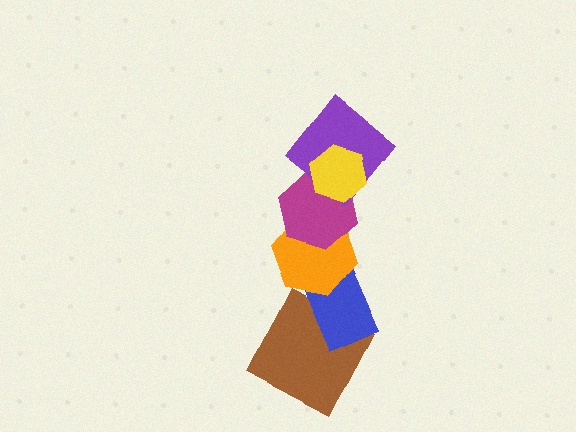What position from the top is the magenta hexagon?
The magenta hexagon is 3rd from the top.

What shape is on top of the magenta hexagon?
The purple diamond is on top of the magenta hexagon.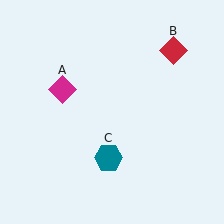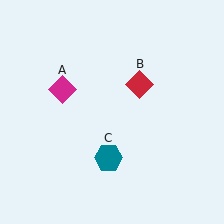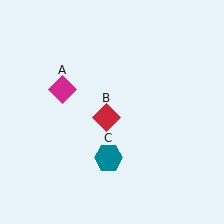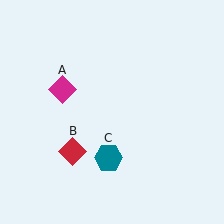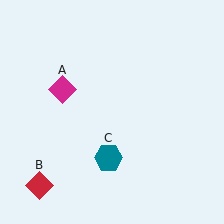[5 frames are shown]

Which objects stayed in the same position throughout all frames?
Magenta diamond (object A) and teal hexagon (object C) remained stationary.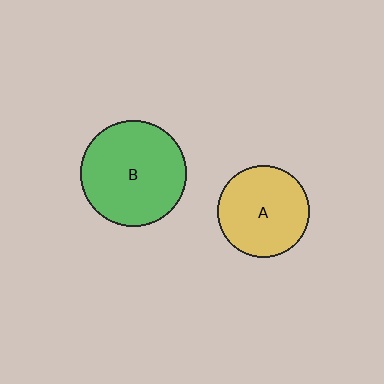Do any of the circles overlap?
No, none of the circles overlap.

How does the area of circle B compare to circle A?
Approximately 1.4 times.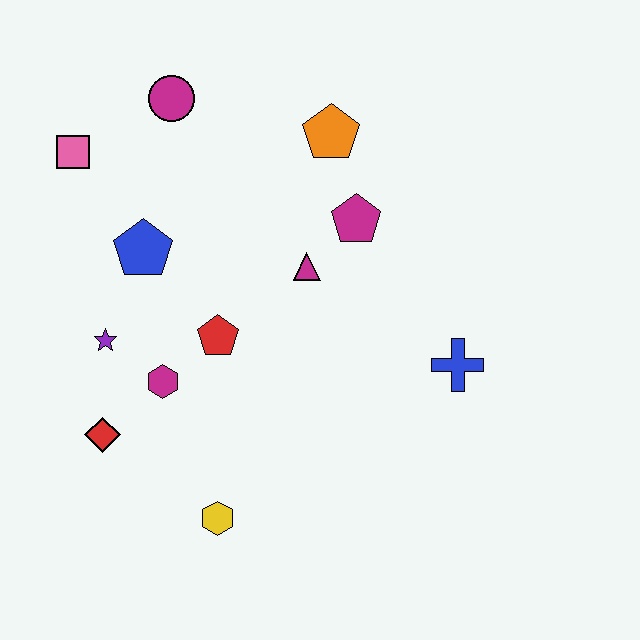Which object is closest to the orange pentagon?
The magenta pentagon is closest to the orange pentagon.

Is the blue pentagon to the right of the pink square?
Yes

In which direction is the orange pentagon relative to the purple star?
The orange pentagon is to the right of the purple star.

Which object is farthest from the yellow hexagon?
The magenta circle is farthest from the yellow hexagon.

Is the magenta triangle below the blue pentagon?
Yes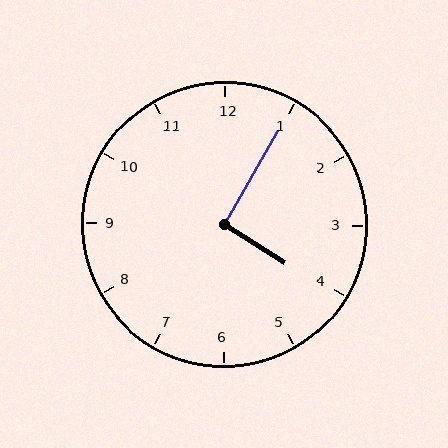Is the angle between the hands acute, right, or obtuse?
It is right.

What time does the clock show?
4:05.